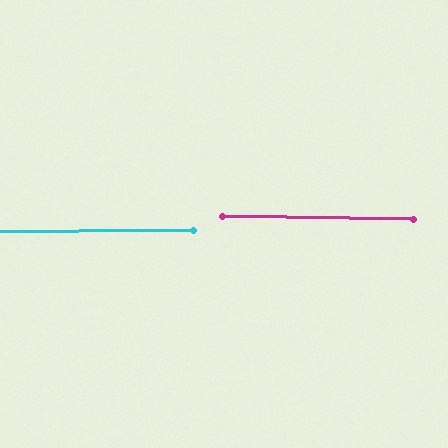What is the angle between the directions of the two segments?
Approximately 1 degree.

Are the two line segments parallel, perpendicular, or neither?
Parallel — their directions differ by only 1.4°.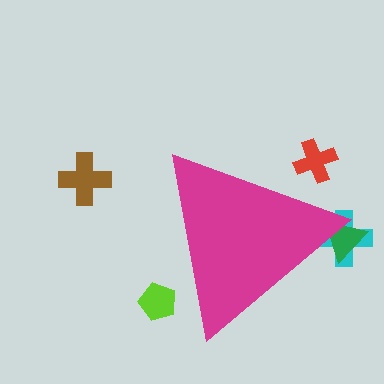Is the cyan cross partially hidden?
Yes, the cyan cross is partially hidden behind the magenta triangle.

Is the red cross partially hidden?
Yes, the red cross is partially hidden behind the magenta triangle.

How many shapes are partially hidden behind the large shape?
4 shapes are partially hidden.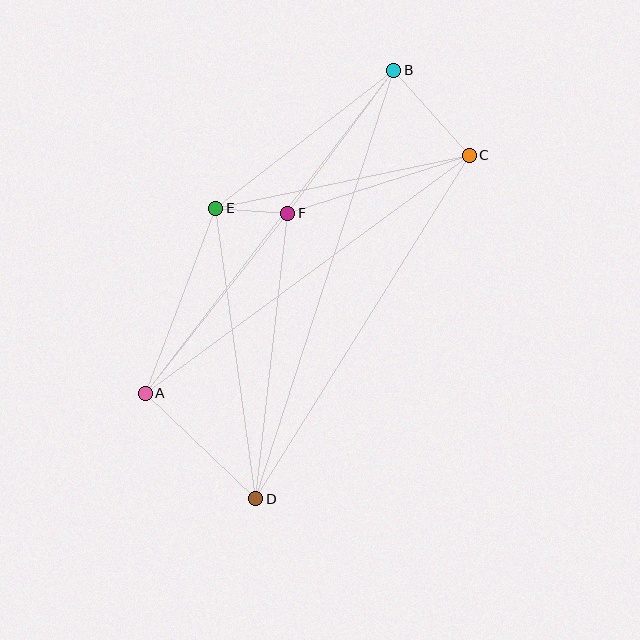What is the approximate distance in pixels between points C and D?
The distance between C and D is approximately 404 pixels.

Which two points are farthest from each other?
Points B and D are farthest from each other.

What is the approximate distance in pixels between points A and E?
The distance between A and E is approximately 198 pixels.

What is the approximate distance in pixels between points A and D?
The distance between A and D is approximately 153 pixels.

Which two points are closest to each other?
Points E and F are closest to each other.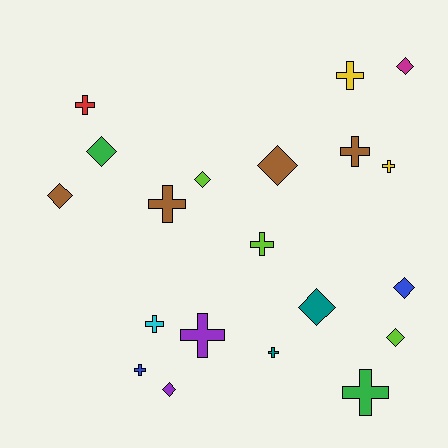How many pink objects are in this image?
There are no pink objects.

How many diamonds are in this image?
There are 9 diamonds.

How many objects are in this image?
There are 20 objects.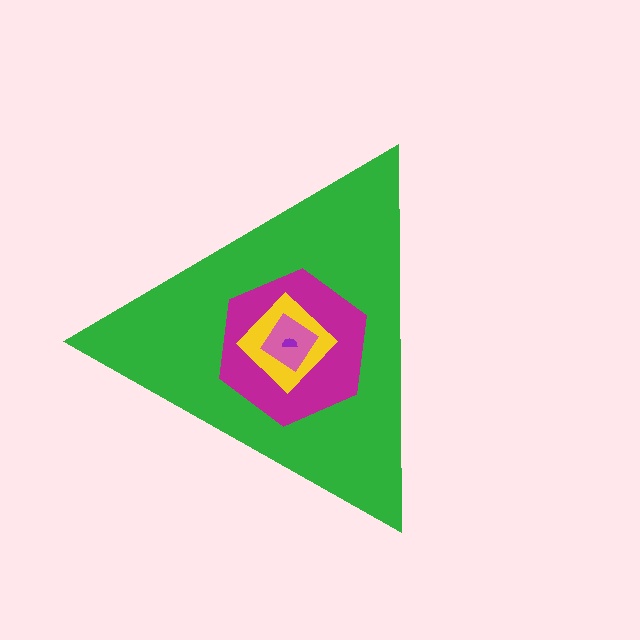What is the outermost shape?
The green triangle.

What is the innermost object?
The purple semicircle.